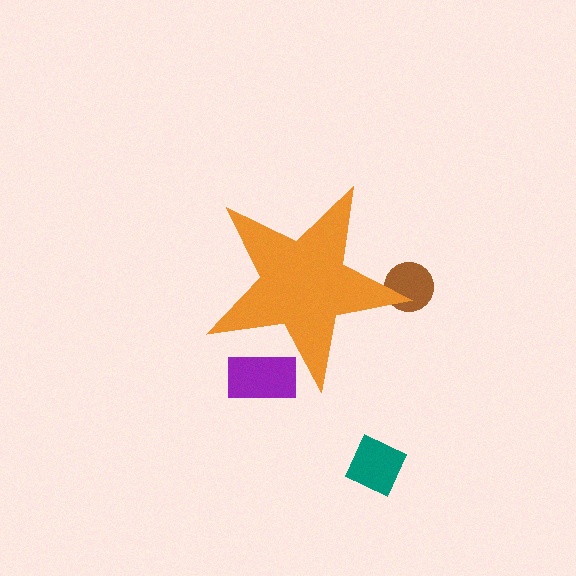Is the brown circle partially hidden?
Yes, the brown circle is partially hidden behind the orange star.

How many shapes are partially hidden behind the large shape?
2 shapes are partially hidden.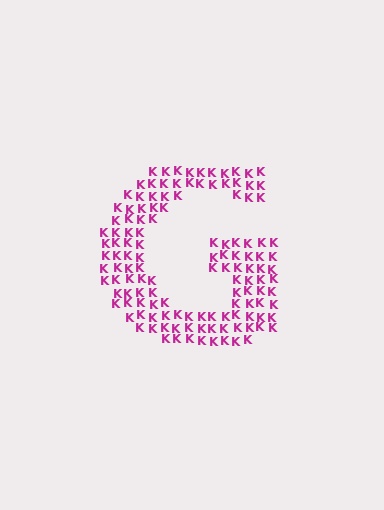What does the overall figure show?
The overall figure shows the letter G.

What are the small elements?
The small elements are letter K's.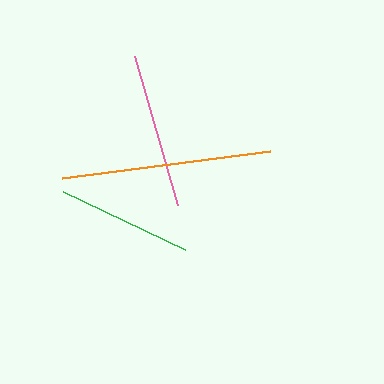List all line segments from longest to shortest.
From longest to shortest: orange, pink, green.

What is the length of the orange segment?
The orange segment is approximately 209 pixels long.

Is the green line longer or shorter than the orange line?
The orange line is longer than the green line.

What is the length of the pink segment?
The pink segment is approximately 154 pixels long.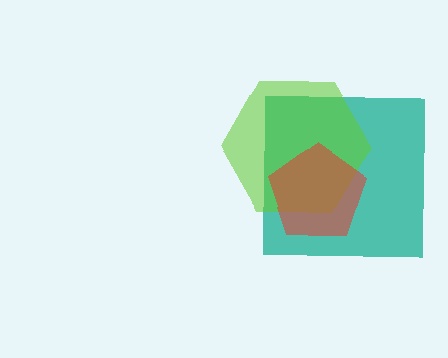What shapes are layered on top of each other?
The layered shapes are: a teal square, a lime hexagon, a red pentagon.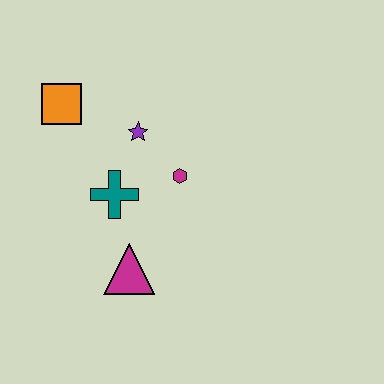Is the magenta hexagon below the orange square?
Yes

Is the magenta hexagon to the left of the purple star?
No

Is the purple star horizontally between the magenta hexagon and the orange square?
Yes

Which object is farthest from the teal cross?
The orange square is farthest from the teal cross.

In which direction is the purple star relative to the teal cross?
The purple star is above the teal cross.